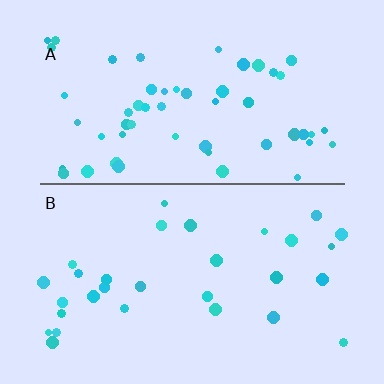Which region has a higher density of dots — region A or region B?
A (the top).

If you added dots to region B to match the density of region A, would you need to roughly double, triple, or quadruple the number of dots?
Approximately double.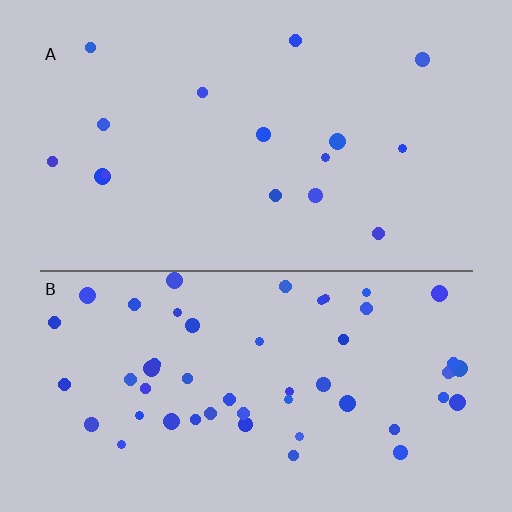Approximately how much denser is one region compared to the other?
Approximately 3.4× — region B over region A.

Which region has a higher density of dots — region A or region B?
B (the bottom).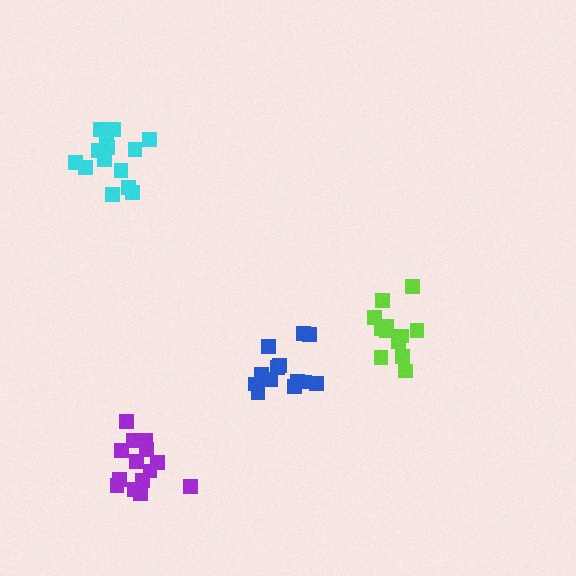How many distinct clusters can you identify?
There are 4 distinct clusters.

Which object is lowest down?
The purple cluster is bottommost.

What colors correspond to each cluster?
The clusters are colored: lime, blue, purple, cyan.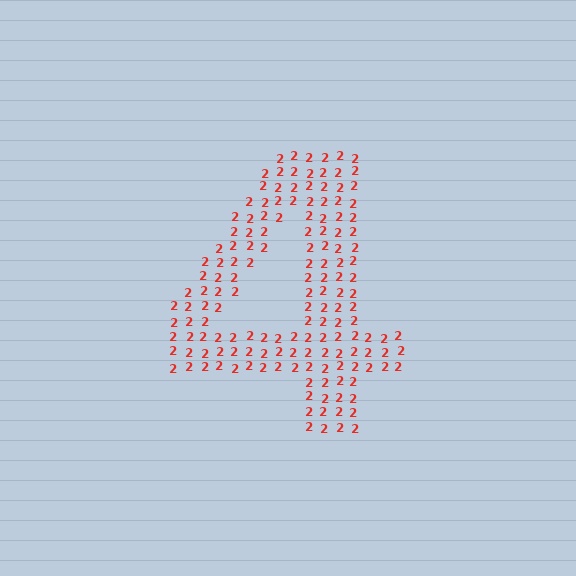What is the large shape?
The large shape is the digit 4.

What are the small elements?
The small elements are digit 2's.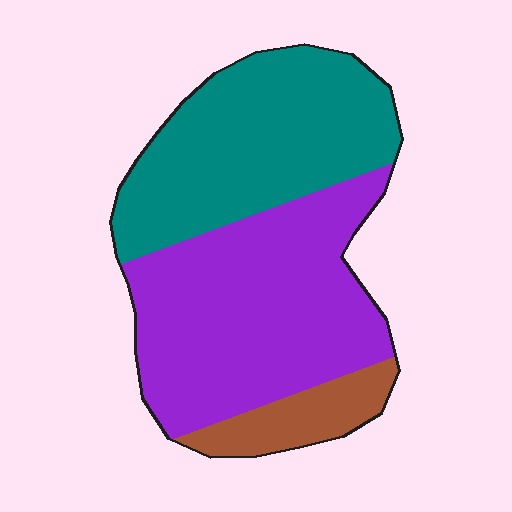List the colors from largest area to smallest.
From largest to smallest: purple, teal, brown.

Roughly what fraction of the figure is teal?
Teal covers around 40% of the figure.